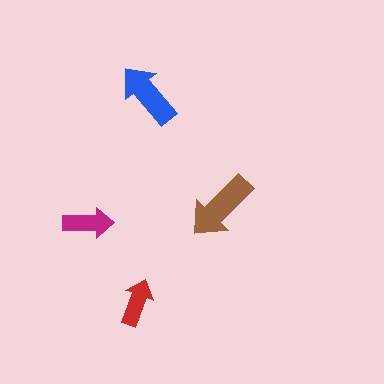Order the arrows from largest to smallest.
the brown one, the blue one, the magenta one, the red one.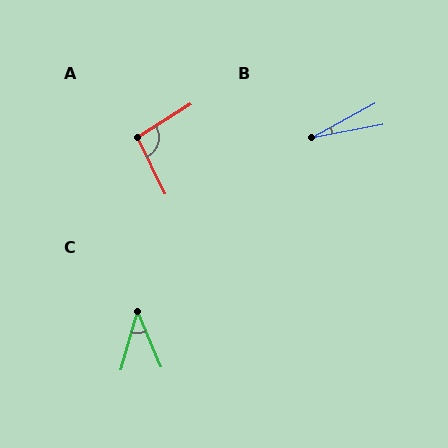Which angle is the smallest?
B, at approximately 18 degrees.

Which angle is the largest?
A, at approximately 96 degrees.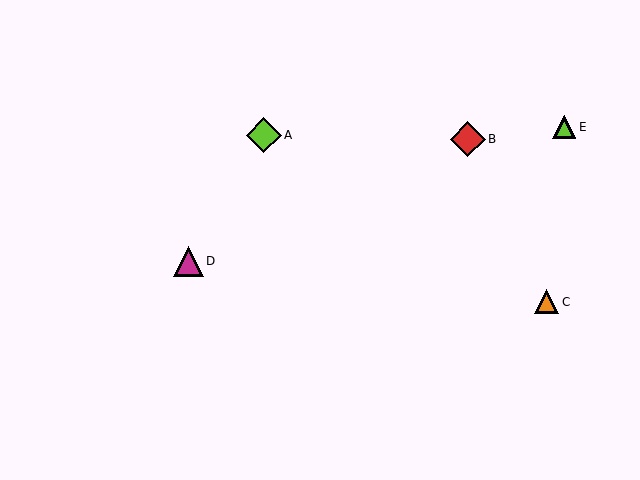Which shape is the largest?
The red diamond (labeled B) is the largest.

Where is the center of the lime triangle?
The center of the lime triangle is at (564, 127).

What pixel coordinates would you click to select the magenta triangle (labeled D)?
Click at (188, 261) to select the magenta triangle D.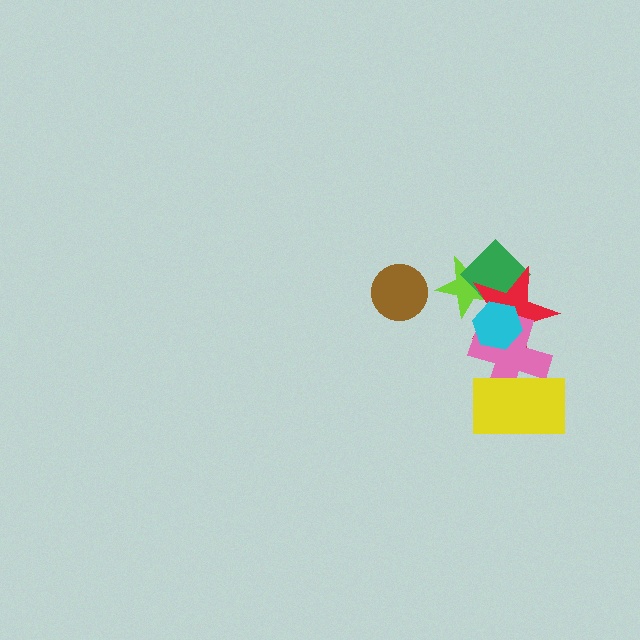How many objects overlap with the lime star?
3 objects overlap with the lime star.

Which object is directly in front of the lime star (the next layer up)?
The green diamond is directly in front of the lime star.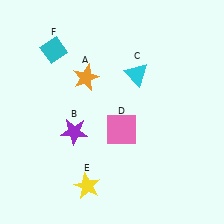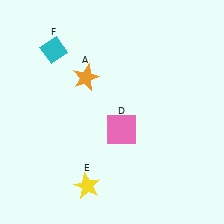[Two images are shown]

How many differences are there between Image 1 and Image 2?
There are 2 differences between the two images.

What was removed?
The cyan triangle (C), the purple star (B) were removed in Image 2.